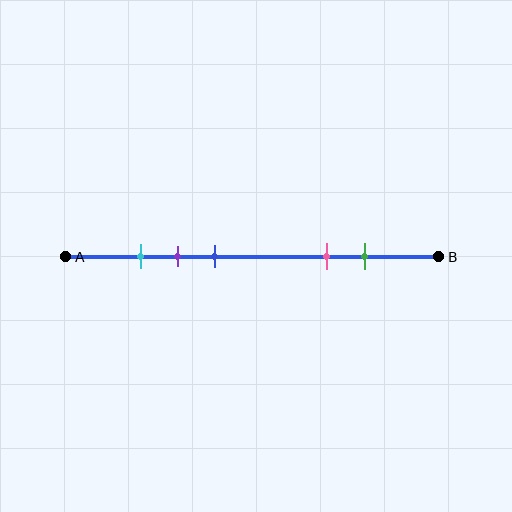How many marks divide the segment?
There are 5 marks dividing the segment.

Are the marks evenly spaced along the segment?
No, the marks are not evenly spaced.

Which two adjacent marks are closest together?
The cyan and purple marks are the closest adjacent pair.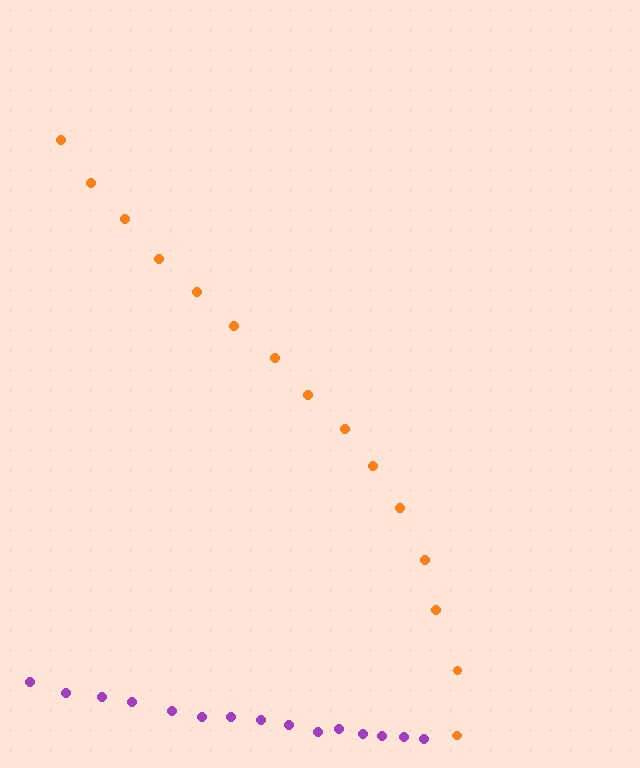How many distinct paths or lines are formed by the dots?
There are 2 distinct paths.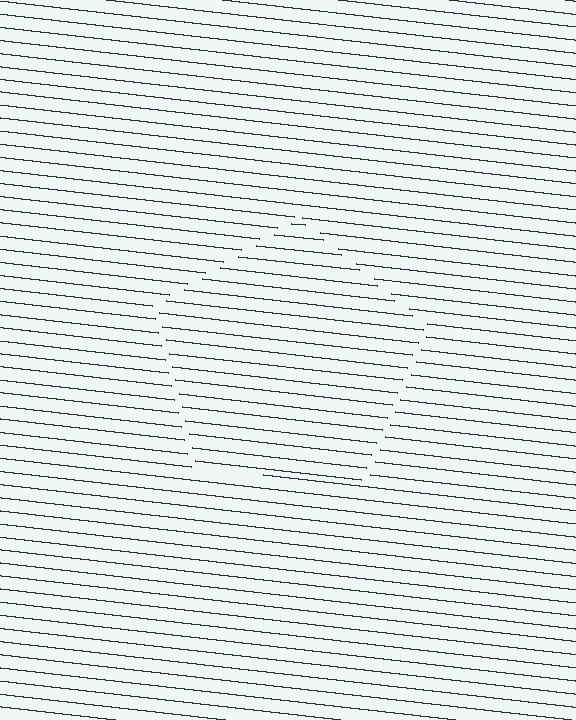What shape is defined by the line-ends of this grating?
An illusory pentagon. The interior of the shape contains the same grating, shifted by half a period — the contour is defined by the phase discontinuity where line-ends from the inner and outer gratings abut.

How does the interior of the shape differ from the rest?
The interior of the shape contains the same grating, shifted by half a period — the contour is defined by the phase discontinuity where line-ends from the inner and outer gratings abut.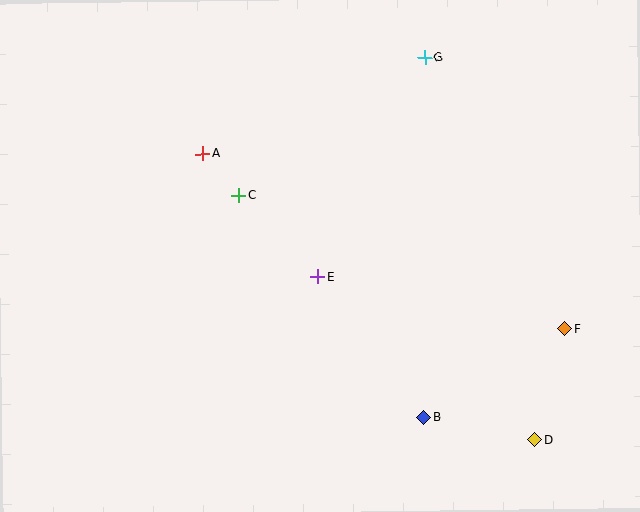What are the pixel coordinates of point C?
Point C is at (239, 195).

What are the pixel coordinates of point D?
Point D is at (535, 440).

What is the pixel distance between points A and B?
The distance between A and B is 344 pixels.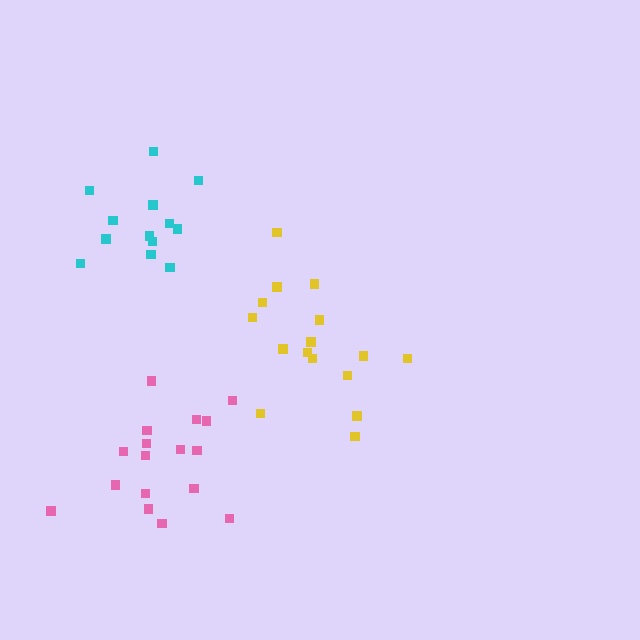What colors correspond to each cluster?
The clusters are colored: yellow, cyan, pink.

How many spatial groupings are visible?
There are 3 spatial groupings.